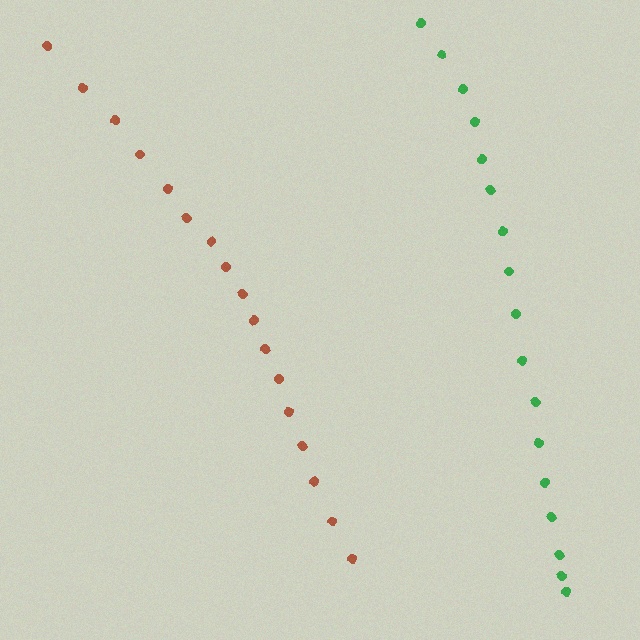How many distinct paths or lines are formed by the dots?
There are 2 distinct paths.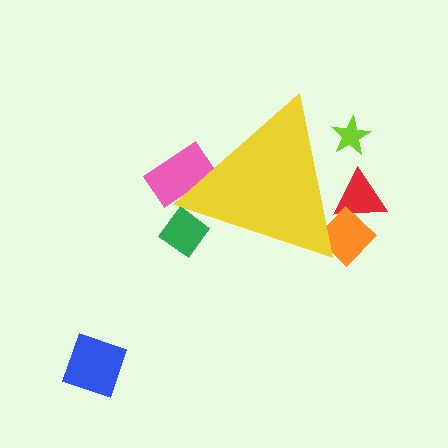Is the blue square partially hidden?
No, the blue square is fully visible.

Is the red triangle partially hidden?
Yes, the red triangle is partially hidden behind the yellow triangle.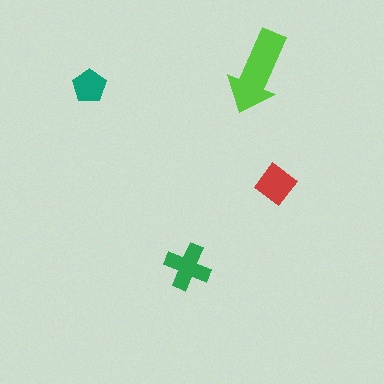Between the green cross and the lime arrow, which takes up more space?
The lime arrow.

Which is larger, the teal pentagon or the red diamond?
The red diamond.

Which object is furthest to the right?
The red diamond is rightmost.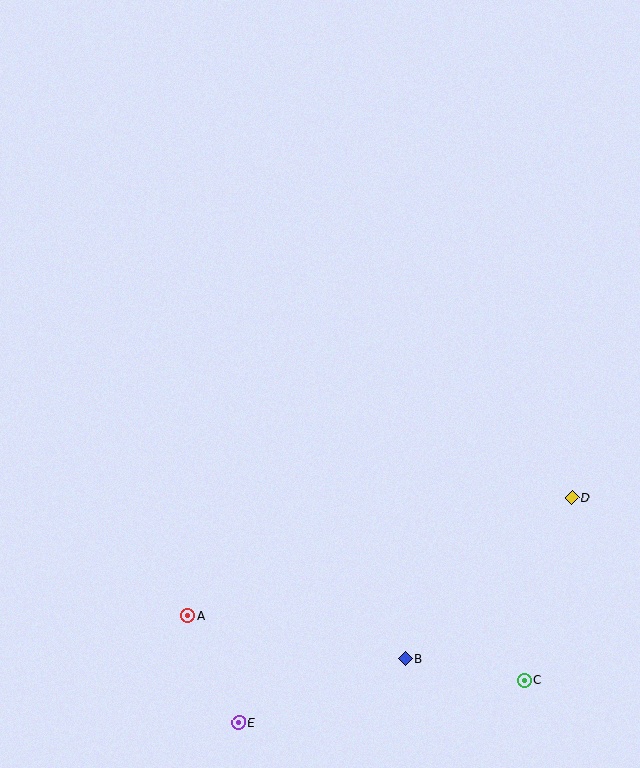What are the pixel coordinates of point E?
Point E is at (239, 722).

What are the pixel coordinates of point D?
Point D is at (572, 498).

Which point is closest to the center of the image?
Point A at (188, 616) is closest to the center.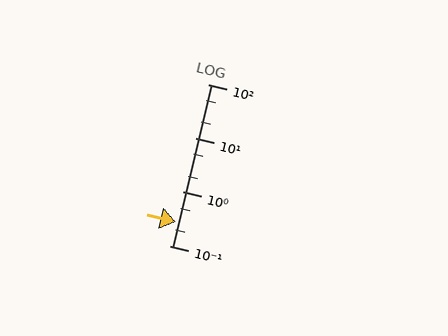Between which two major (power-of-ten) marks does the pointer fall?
The pointer is between 0.1 and 1.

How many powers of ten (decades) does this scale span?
The scale spans 3 decades, from 0.1 to 100.